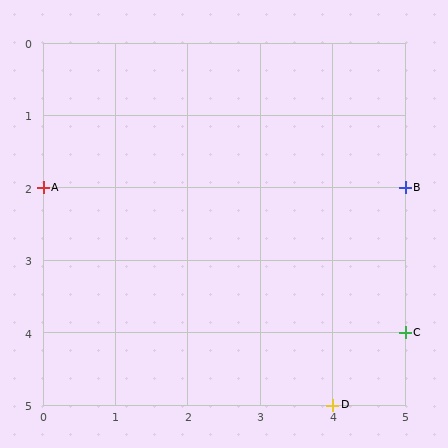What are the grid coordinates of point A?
Point A is at grid coordinates (0, 2).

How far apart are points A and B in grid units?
Points A and B are 5 columns apart.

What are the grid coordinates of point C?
Point C is at grid coordinates (5, 4).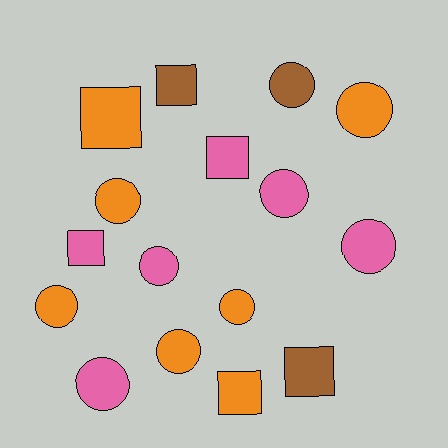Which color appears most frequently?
Orange, with 7 objects.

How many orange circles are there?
There are 5 orange circles.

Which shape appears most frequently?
Circle, with 10 objects.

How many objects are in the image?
There are 16 objects.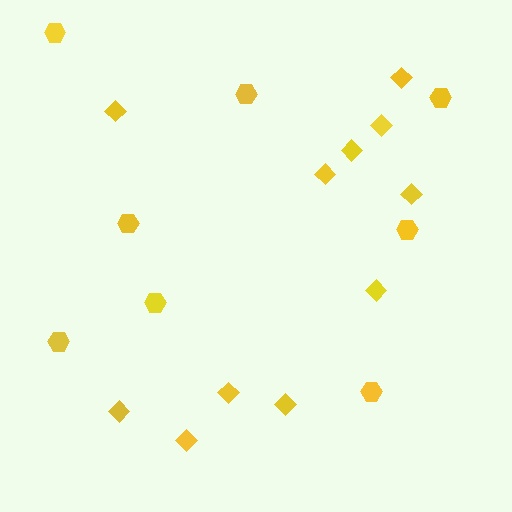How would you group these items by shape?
There are 2 groups: one group of diamonds (11) and one group of hexagons (8).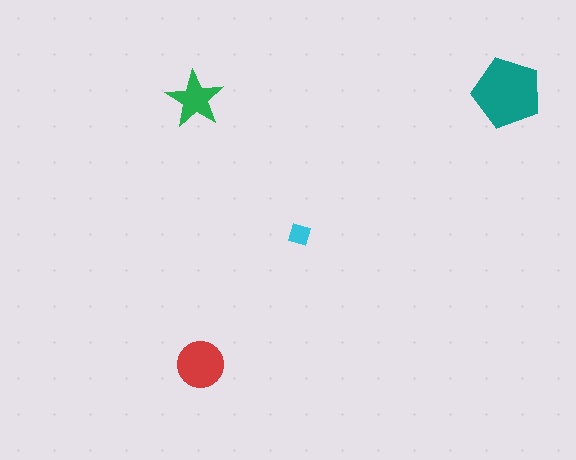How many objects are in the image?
There are 4 objects in the image.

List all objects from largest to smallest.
The teal pentagon, the red circle, the green star, the cyan diamond.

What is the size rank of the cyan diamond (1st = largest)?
4th.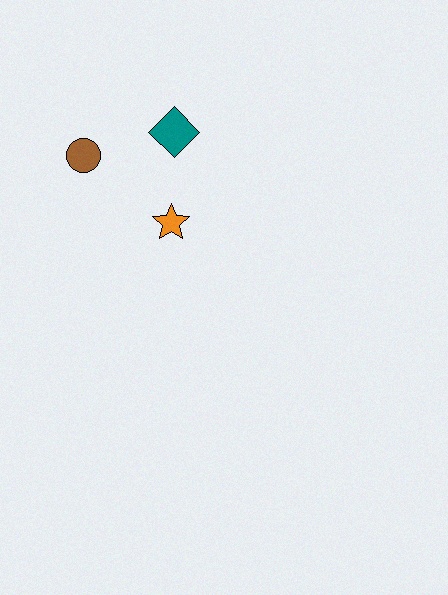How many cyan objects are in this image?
There are no cyan objects.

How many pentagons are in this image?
There are no pentagons.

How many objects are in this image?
There are 3 objects.